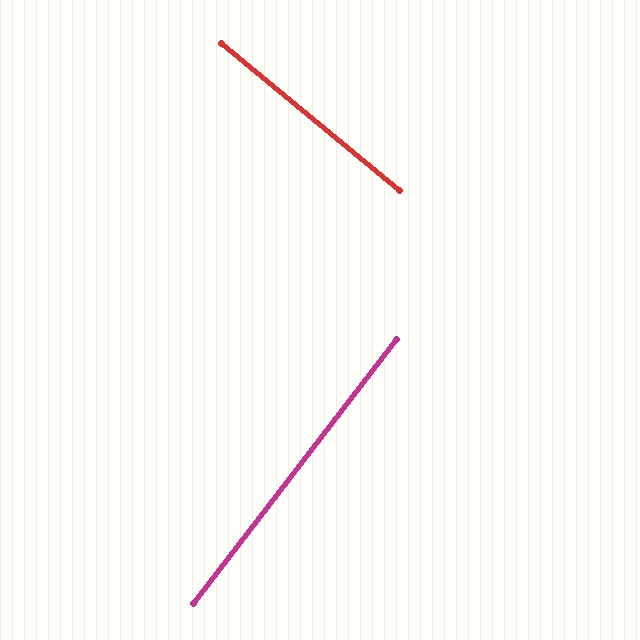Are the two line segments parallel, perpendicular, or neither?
Perpendicular — they meet at approximately 88°.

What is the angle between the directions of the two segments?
Approximately 88 degrees.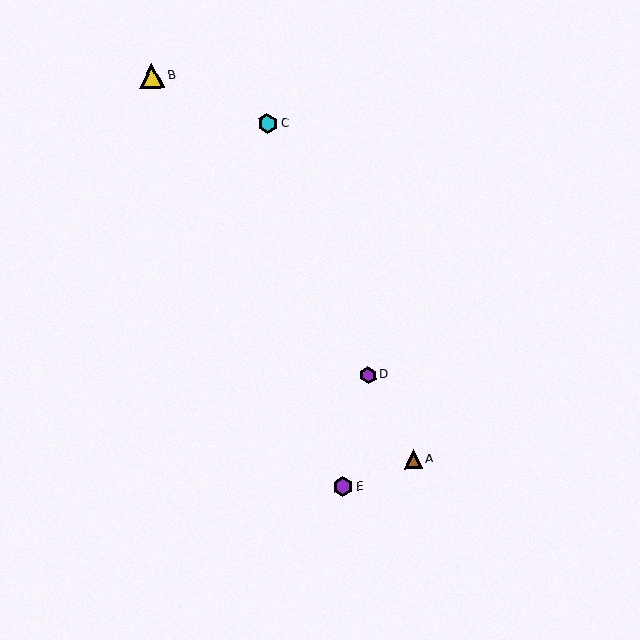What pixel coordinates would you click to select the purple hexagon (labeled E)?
Click at (343, 487) to select the purple hexagon E.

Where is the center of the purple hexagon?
The center of the purple hexagon is at (368, 375).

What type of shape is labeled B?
Shape B is a yellow triangle.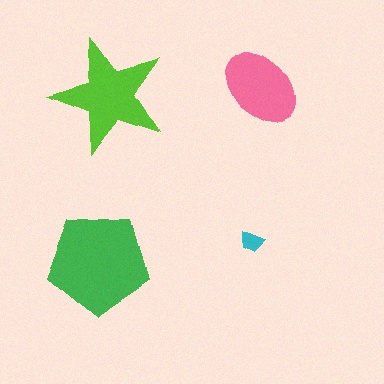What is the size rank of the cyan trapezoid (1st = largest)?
4th.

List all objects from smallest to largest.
The cyan trapezoid, the pink ellipse, the lime star, the green pentagon.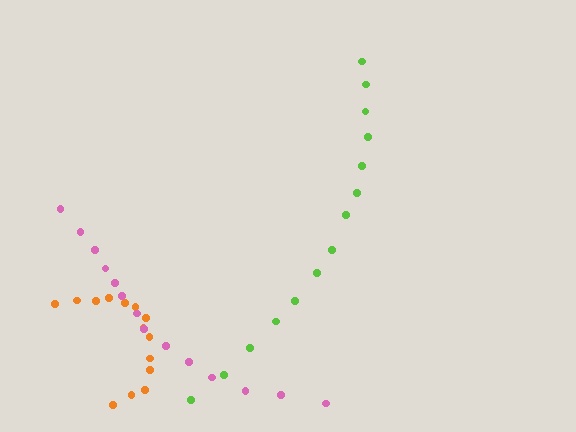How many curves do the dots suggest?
There are 3 distinct paths.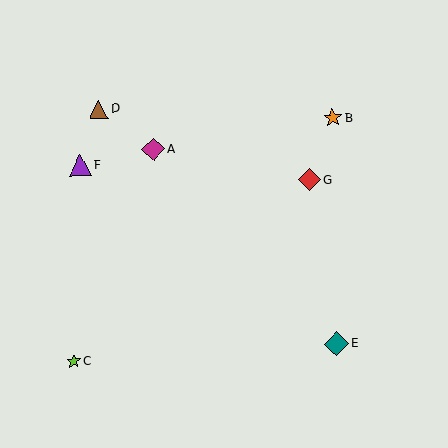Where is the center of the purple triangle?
The center of the purple triangle is at (80, 165).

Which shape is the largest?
The teal diamond (labeled E) is the largest.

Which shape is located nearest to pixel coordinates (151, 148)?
The magenta diamond (labeled A) at (153, 149) is nearest to that location.